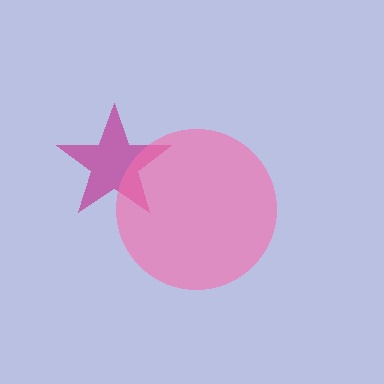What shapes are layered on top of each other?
The layered shapes are: a magenta star, a pink circle.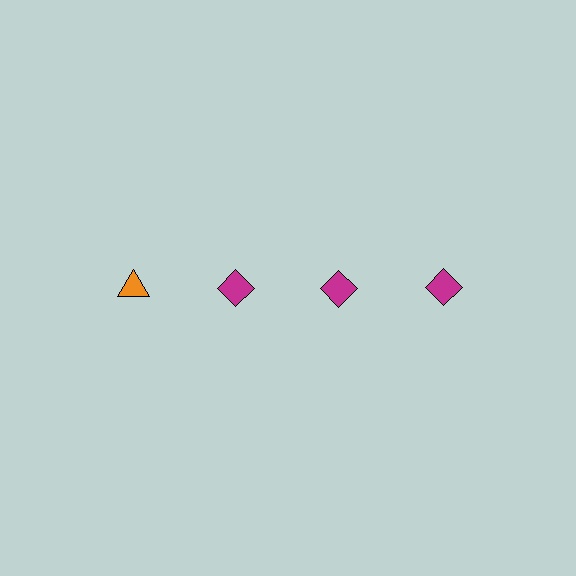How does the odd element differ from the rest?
It differs in both color (orange instead of magenta) and shape (triangle instead of diamond).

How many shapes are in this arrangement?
There are 4 shapes arranged in a grid pattern.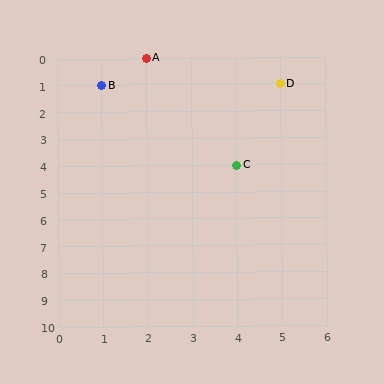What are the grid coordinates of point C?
Point C is at grid coordinates (4, 4).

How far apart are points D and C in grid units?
Points D and C are 1 column and 3 rows apart (about 3.2 grid units diagonally).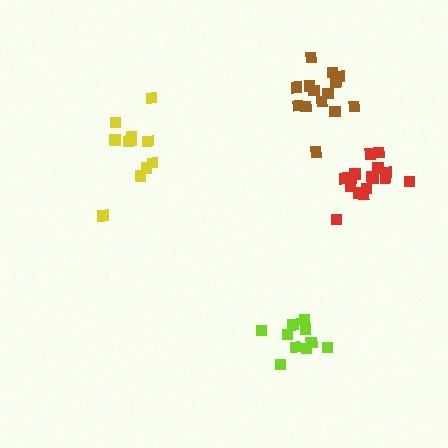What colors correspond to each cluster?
The clusters are colored: lime, yellow, brown, red.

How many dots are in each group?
Group 1: 10 dots, Group 2: 11 dots, Group 3: 14 dots, Group 4: 16 dots (51 total).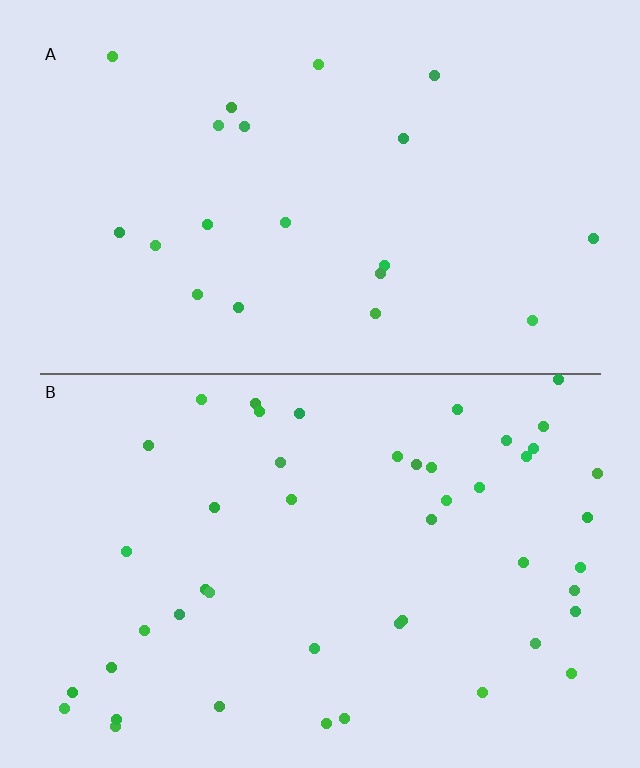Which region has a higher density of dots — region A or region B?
B (the bottom).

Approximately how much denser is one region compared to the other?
Approximately 2.3× — region B over region A.